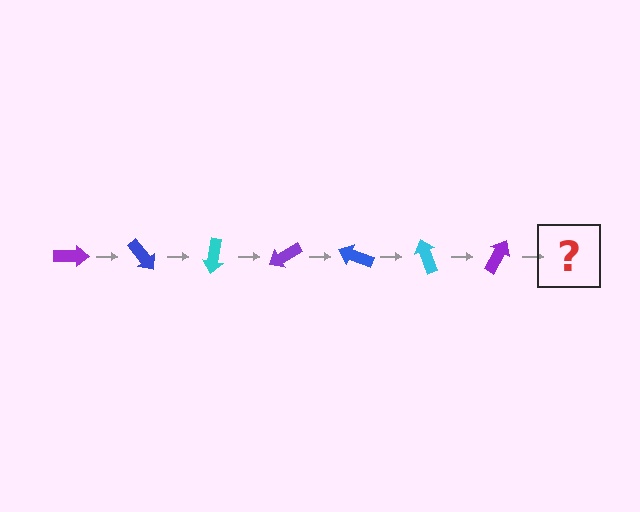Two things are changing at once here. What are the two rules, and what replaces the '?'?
The two rules are that it rotates 50 degrees each step and the color cycles through purple, blue, and cyan. The '?' should be a blue arrow, rotated 350 degrees from the start.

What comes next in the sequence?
The next element should be a blue arrow, rotated 350 degrees from the start.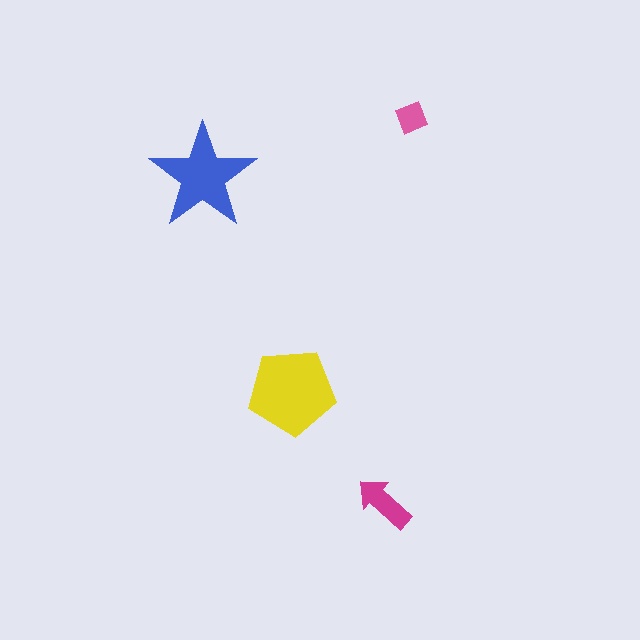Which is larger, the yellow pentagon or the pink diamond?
The yellow pentagon.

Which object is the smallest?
The pink diamond.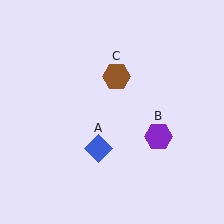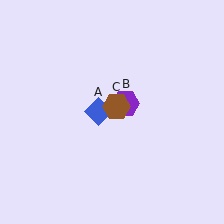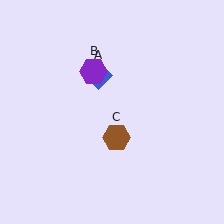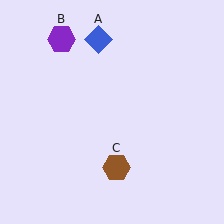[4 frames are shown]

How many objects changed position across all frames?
3 objects changed position: blue diamond (object A), purple hexagon (object B), brown hexagon (object C).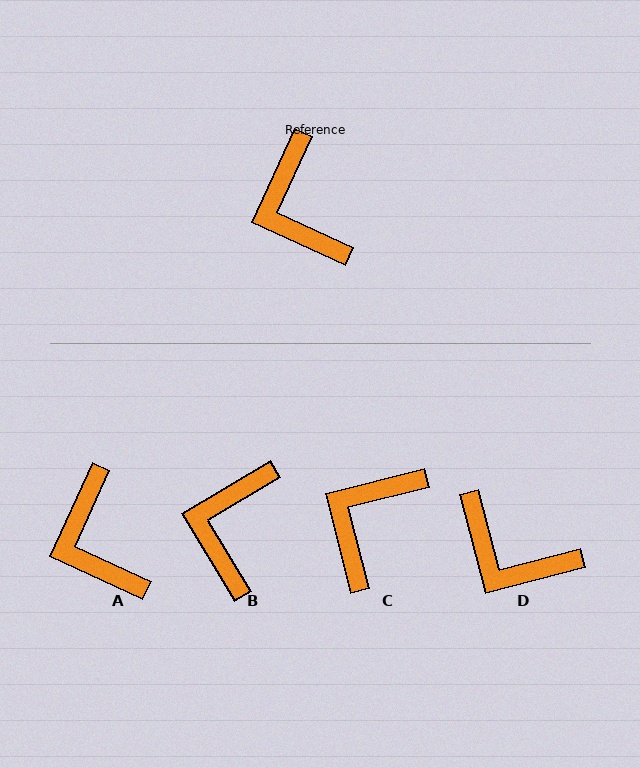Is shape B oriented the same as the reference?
No, it is off by about 34 degrees.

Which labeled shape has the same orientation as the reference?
A.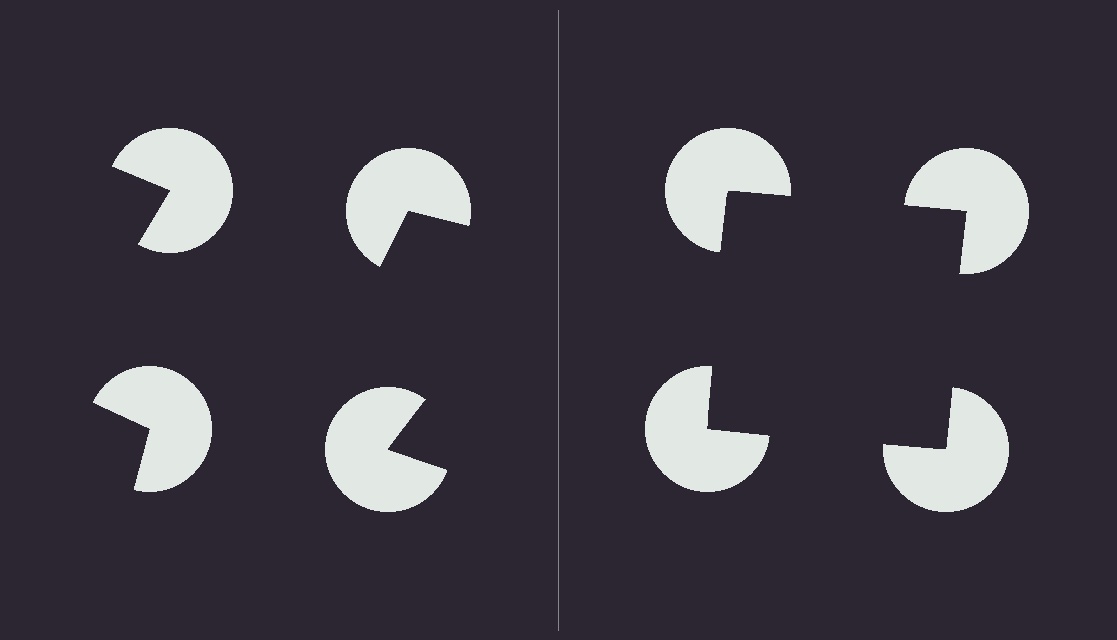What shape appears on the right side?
An illusory square.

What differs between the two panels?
The pac-man discs are positioned identically on both sides; only the wedge orientations differ. On the right they align to a square; on the left they are misaligned.